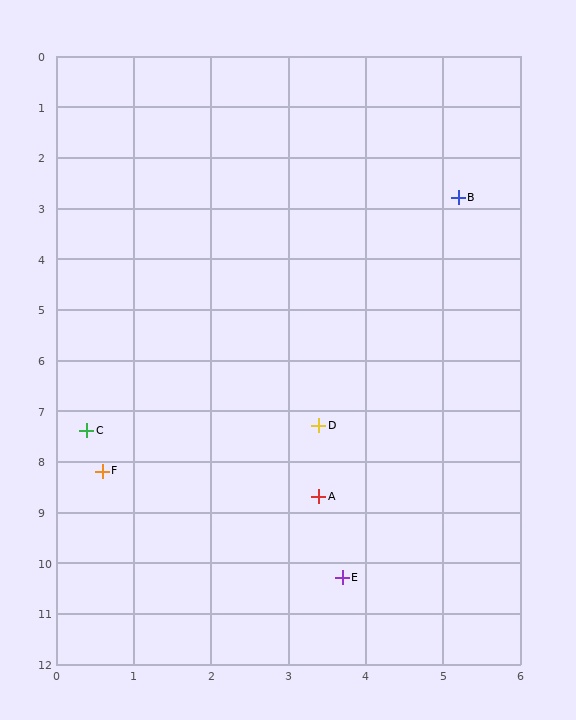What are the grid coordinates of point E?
Point E is at approximately (3.7, 10.3).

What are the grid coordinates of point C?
Point C is at approximately (0.4, 7.4).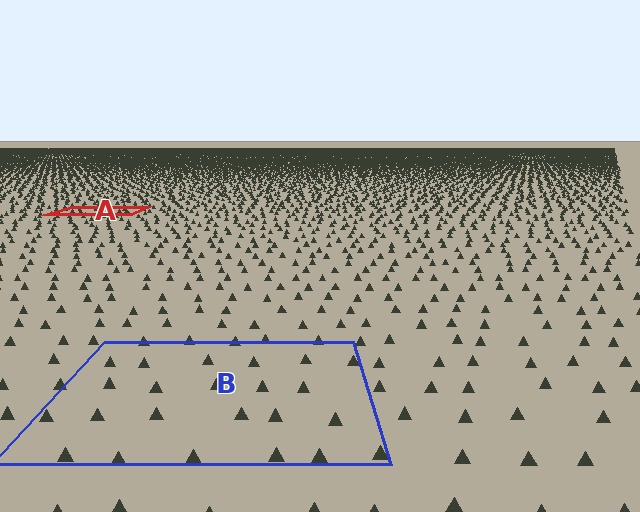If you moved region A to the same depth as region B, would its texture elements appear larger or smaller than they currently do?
They would appear larger. At a closer depth, the same texture elements are projected at a bigger on-screen size.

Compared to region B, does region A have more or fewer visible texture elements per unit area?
Region A has more texture elements per unit area — they are packed more densely because it is farther away.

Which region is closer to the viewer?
Region B is closer. The texture elements there are larger and more spread out.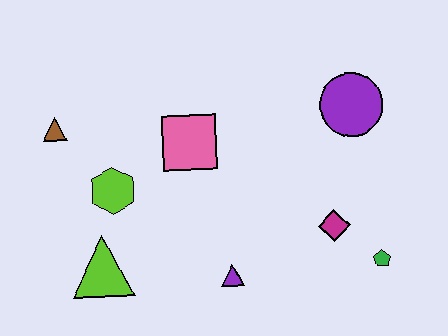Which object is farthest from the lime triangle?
The purple circle is farthest from the lime triangle.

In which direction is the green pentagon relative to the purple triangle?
The green pentagon is to the right of the purple triangle.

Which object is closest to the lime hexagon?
The lime triangle is closest to the lime hexagon.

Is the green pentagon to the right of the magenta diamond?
Yes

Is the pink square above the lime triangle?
Yes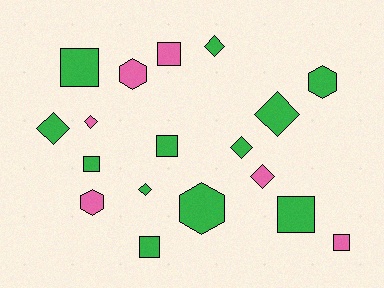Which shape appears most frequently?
Square, with 7 objects.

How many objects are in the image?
There are 18 objects.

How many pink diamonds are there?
There are 2 pink diamonds.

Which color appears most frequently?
Green, with 12 objects.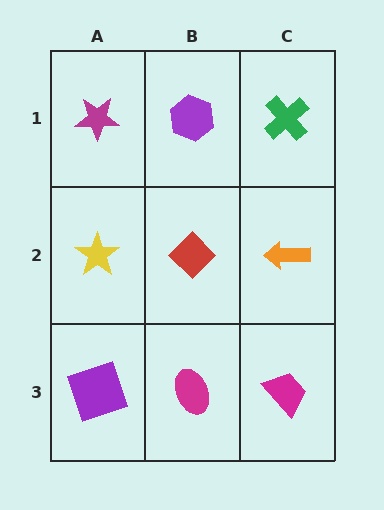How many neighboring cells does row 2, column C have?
3.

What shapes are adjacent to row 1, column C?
An orange arrow (row 2, column C), a purple hexagon (row 1, column B).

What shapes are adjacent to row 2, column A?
A magenta star (row 1, column A), a purple square (row 3, column A), a red diamond (row 2, column B).